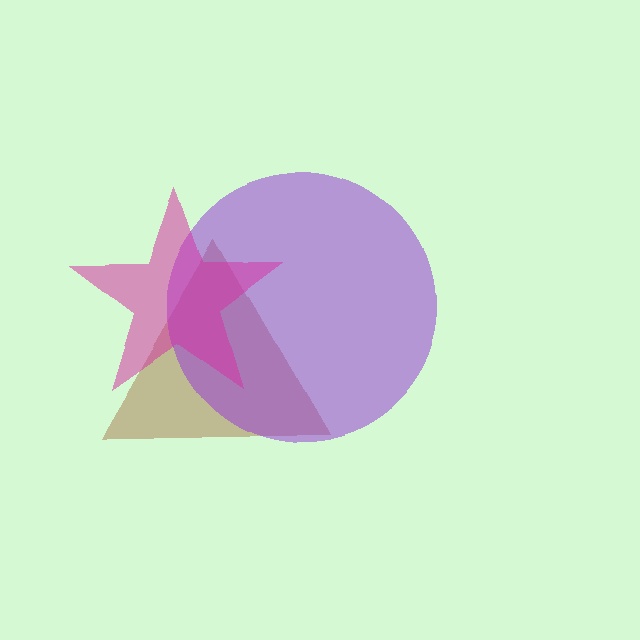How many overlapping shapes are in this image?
There are 3 overlapping shapes in the image.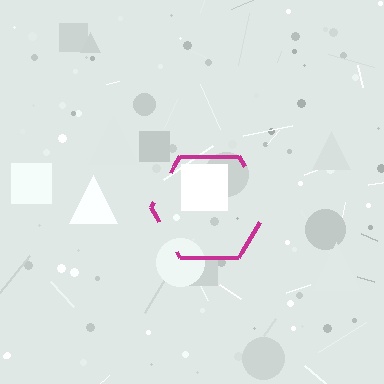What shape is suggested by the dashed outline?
The dashed outline suggests a hexagon.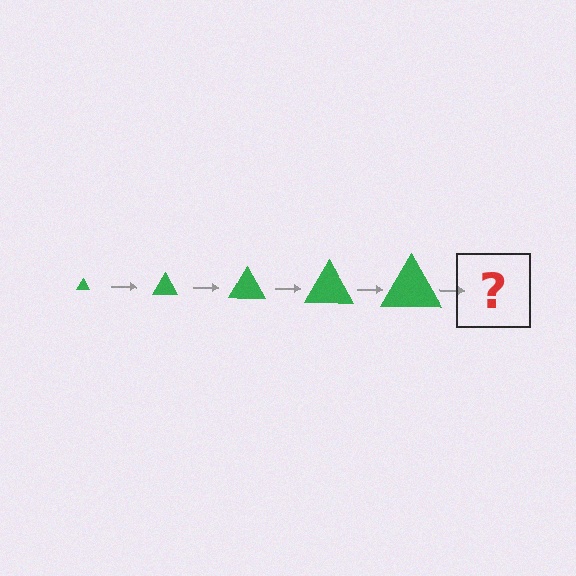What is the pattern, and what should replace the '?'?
The pattern is that the triangle gets progressively larger each step. The '?' should be a green triangle, larger than the previous one.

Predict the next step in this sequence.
The next step is a green triangle, larger than the previous one.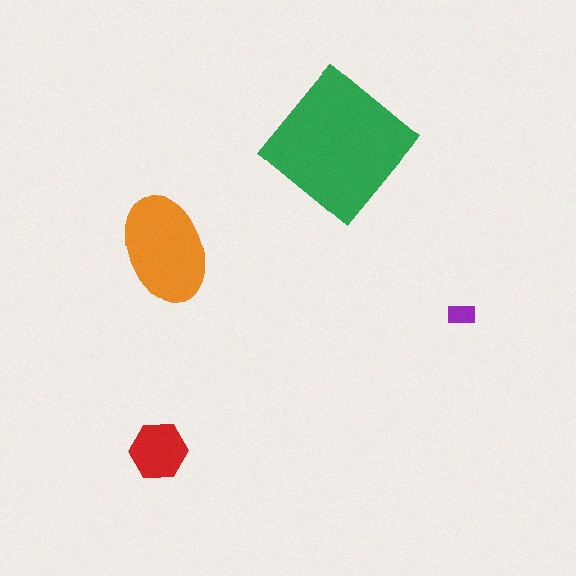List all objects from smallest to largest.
The purple rectangle, the red hexagon, the orange ellipse, the green diamond.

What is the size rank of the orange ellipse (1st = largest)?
2nd.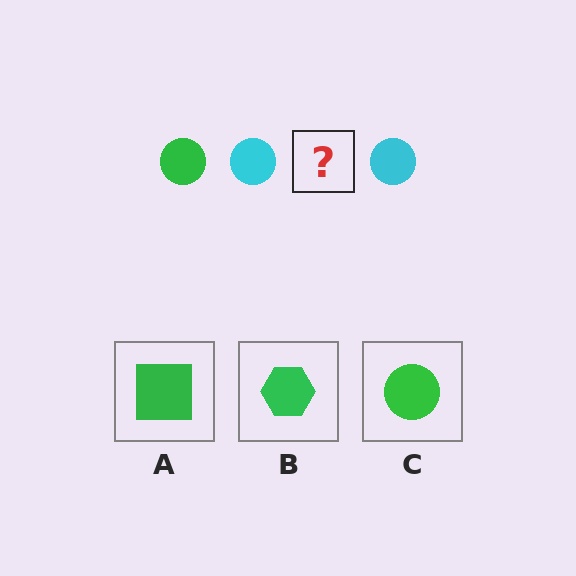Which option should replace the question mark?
Option C.